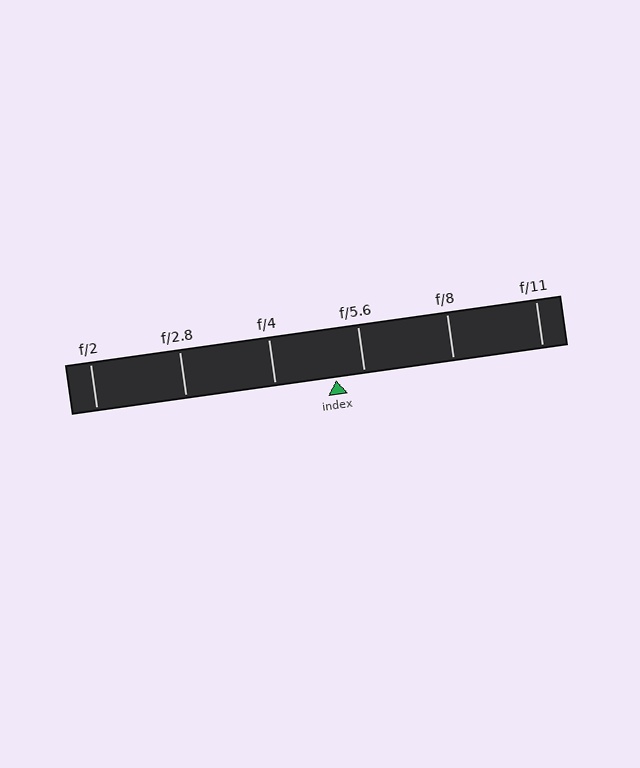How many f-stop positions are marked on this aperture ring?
There are 6 f-stop positions marked.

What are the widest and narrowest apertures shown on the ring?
The widest aperture shown is f/2 and the narrowest is f/11.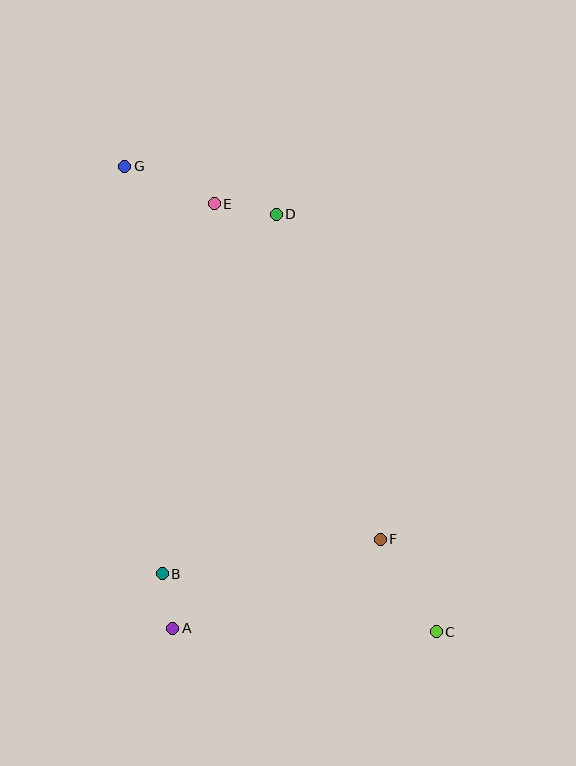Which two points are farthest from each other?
Points C and G are farthest from each other.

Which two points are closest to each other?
Points A and B are closest to each other.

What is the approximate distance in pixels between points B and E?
The distance between B and E is approximately 374 pixels.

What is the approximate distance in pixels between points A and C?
The distance between A and C is approximately 263 pixels.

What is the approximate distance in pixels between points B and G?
The distance between B and G is approximately 410 pixels.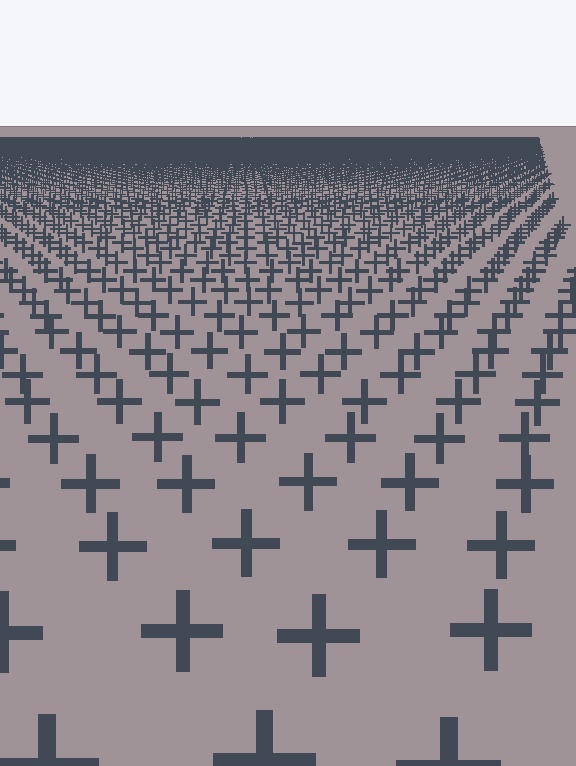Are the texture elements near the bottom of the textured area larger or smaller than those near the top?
Larger. Near the bottom, elements are closer to the viewer and appear at a bigger on-screen size.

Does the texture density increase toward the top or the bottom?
Density increases toward the top.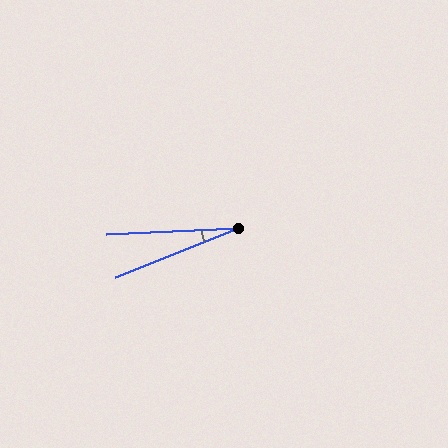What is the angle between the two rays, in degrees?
Approximately 19 degrees.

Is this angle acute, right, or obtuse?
It is acute.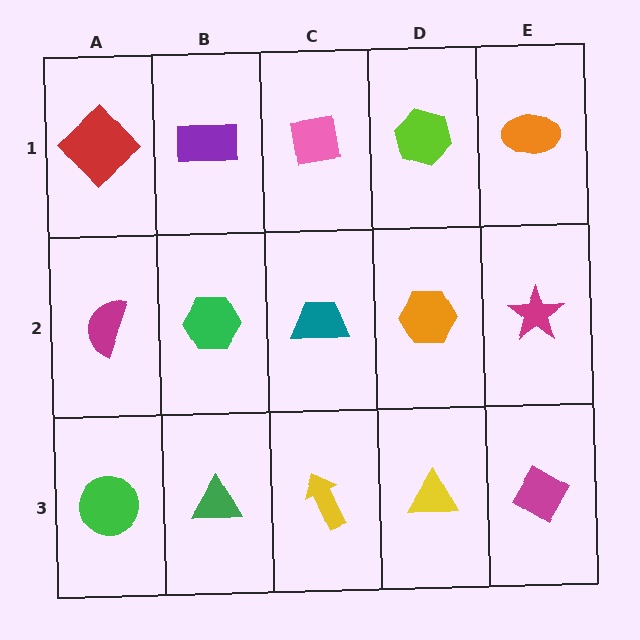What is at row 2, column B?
A green hexagon.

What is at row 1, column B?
A purple rectangle.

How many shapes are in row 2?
5 shapes.